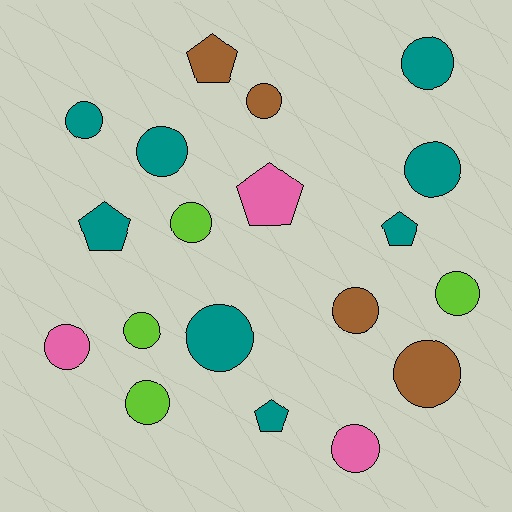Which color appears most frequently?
Teal, with 8 objects.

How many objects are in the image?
There are 19 objects.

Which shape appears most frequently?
Circle, with 14 objects.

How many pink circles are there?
There are 2 pink circles.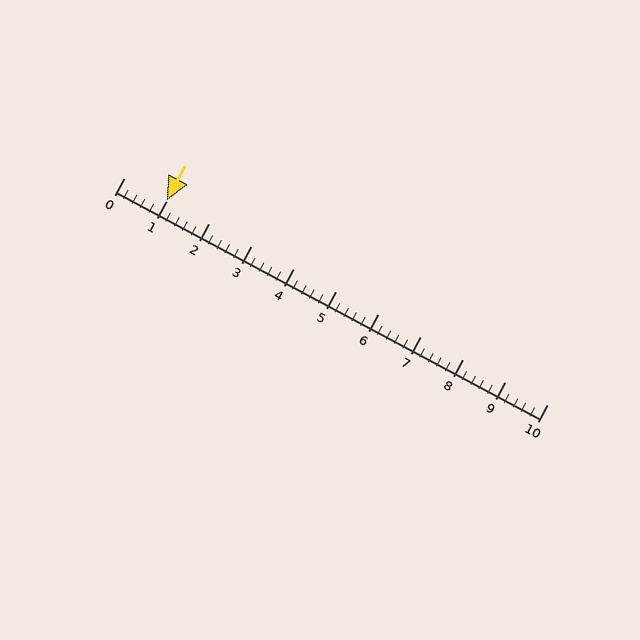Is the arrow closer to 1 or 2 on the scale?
The arrow is closer to 1.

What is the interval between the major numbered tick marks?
The major tick marks are spaced 1 units apart.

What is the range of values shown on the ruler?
The ruler shows values from 0 to 10.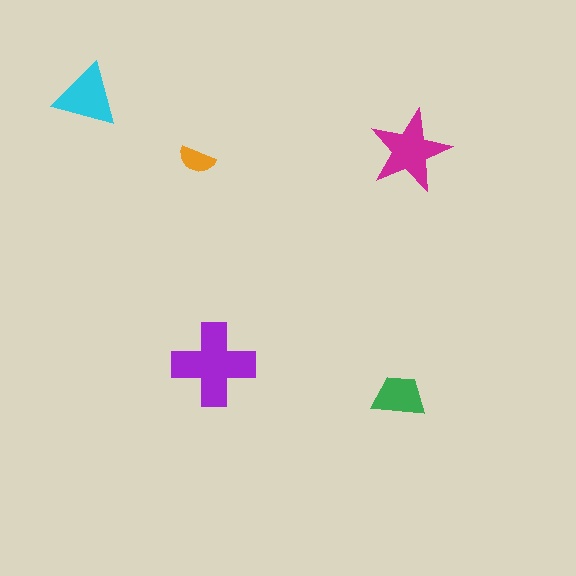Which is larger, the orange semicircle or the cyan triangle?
The cyan triangle.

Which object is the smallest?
The orange semicircle.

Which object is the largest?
The purple cross.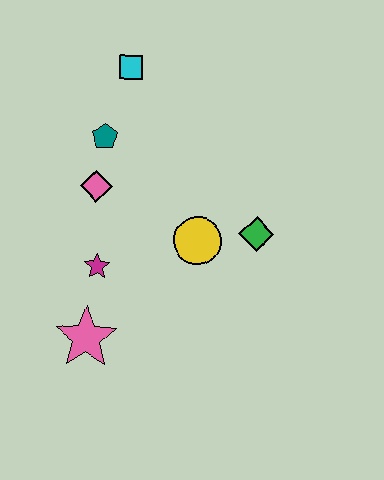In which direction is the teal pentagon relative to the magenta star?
The teal pentagon is above the magenta star.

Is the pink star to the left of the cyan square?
Yes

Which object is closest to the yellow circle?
The green diamond is closest to the yellow circle.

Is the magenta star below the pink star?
No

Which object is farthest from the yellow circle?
The cyan square is farthest from the yellow circle.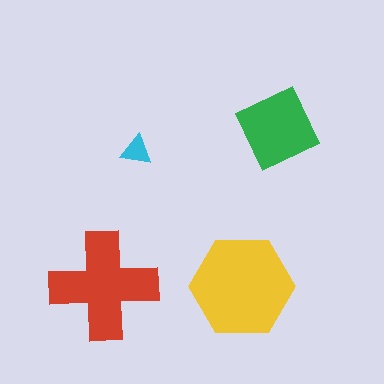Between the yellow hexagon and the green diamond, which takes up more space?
The yellow hexagon.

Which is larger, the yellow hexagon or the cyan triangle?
The yellow hexagon.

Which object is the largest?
The yellow hexagon.